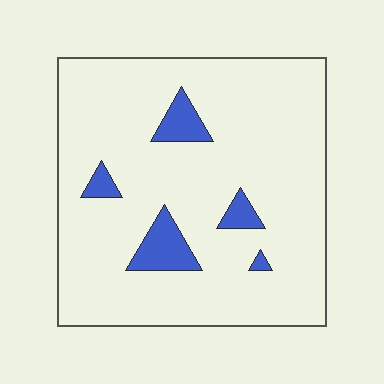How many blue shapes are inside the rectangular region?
5.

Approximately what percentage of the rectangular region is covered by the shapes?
Approximately 10%.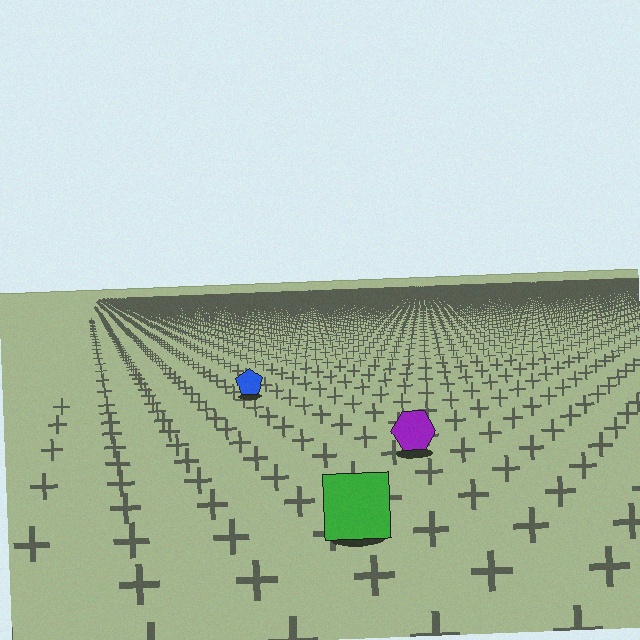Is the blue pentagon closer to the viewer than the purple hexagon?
No. The purple hexagon is closer — you can tell from the texture gradient: the ground texture is coarser near it.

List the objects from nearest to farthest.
From nearest to farthest: the green square, the purple hexagon, the blue pentagon.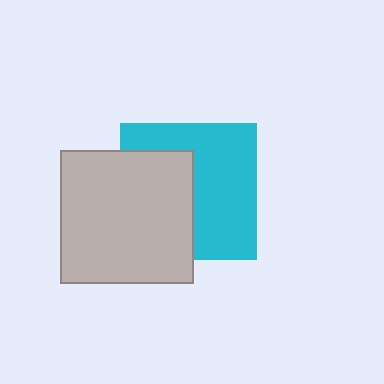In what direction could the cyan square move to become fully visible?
The cyan square could move right. That would shift it out from behind the light gray square entirely.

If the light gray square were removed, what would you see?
You would see the complete cyan square.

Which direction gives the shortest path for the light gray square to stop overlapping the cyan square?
Moving left gives the shortest separation.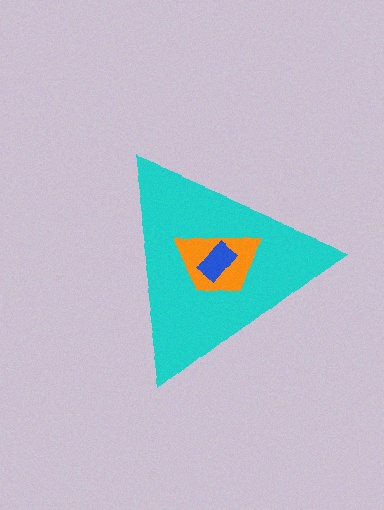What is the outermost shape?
The cyan triangle.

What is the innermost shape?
The blue rectangle.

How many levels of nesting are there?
3.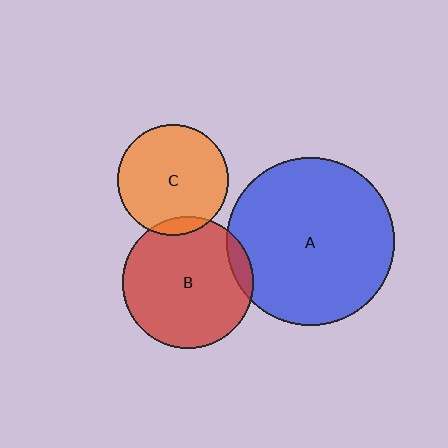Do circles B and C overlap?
Yes.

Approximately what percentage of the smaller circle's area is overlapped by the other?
Approximately 10%.